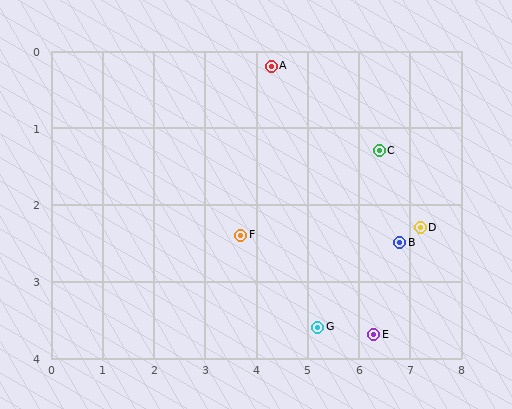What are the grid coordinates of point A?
Point A is at approximately (4.3, 0.2).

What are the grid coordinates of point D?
Point D is at approximately (7.2, 2.3).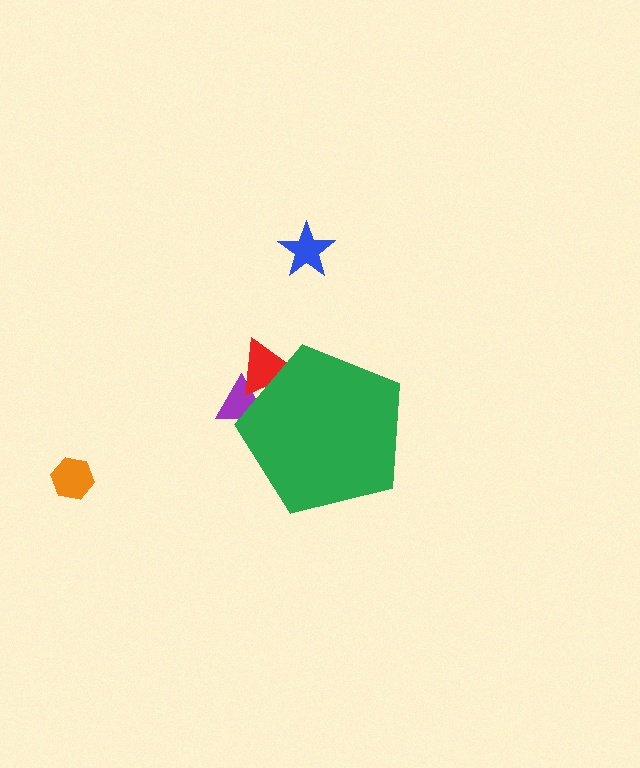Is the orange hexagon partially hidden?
No, the orange hexagon is fully visible.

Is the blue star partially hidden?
No, the blue star is fully visible.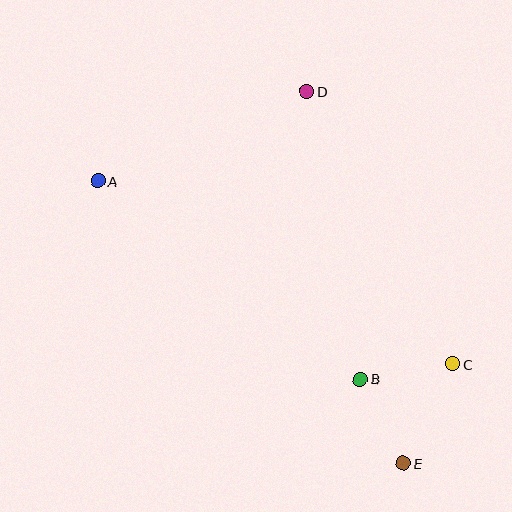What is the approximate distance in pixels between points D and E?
The distance between D and E is approximately 384 pixels.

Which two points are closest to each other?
Points B and C are closest to each other.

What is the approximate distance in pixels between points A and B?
The distance between A and B is approximately 329 pixels.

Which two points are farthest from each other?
Points A and E are farthest from each other.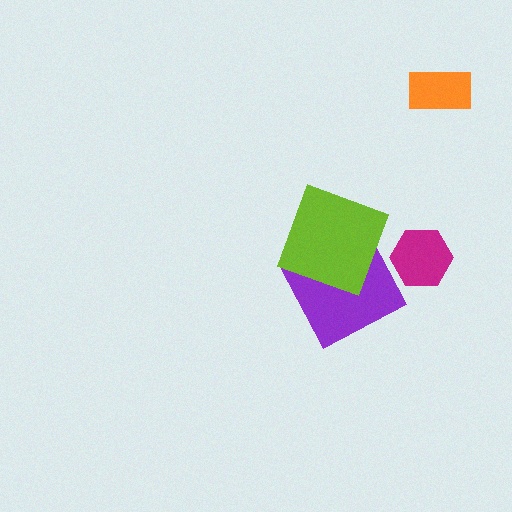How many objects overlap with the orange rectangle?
0 objects overlap with the orange rectangle.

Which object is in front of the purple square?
The lime square is in front of the purple square.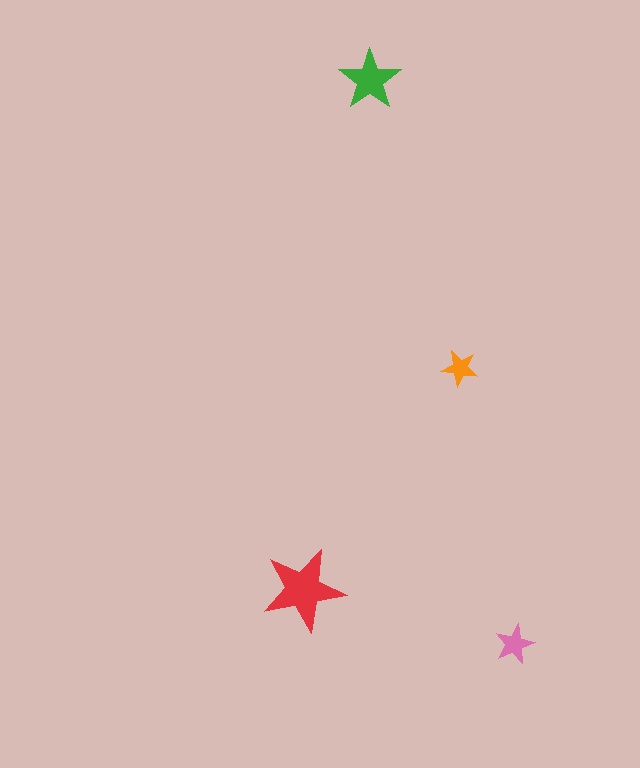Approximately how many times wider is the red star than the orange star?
About 2.5 times wider.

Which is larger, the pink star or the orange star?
The pink one.